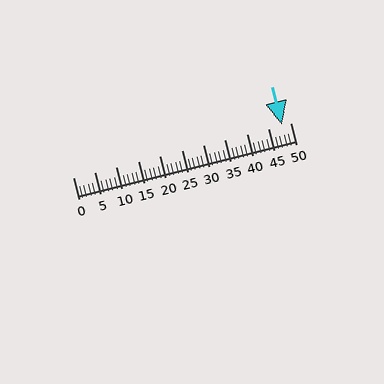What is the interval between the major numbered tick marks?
The major tick marks are spaced 5 units apart.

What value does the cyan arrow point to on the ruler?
The cyan arrow points to approximately 48.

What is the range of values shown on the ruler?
The ruler shows values from 0 to 50.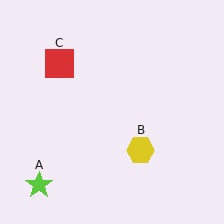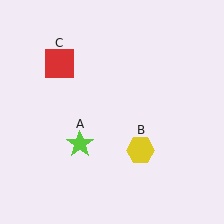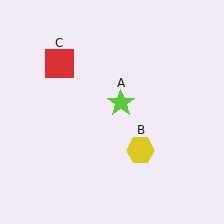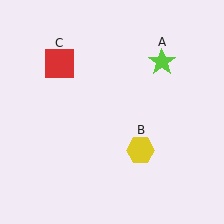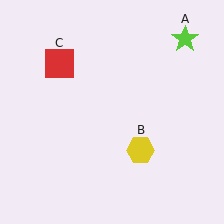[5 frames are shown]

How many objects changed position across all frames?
1 object changed position: lime star (object A).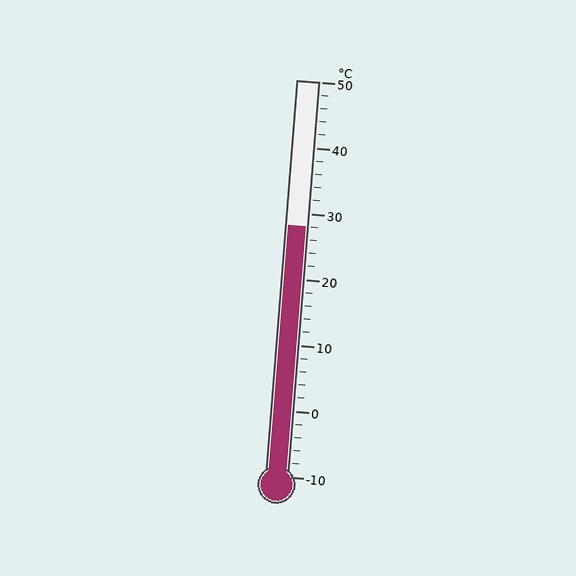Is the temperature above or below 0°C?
The temperature is above 0°C.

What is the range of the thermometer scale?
The thermometer scale ranges from -10°C to 50°C.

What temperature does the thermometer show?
The thermometer shows approximately 28°C.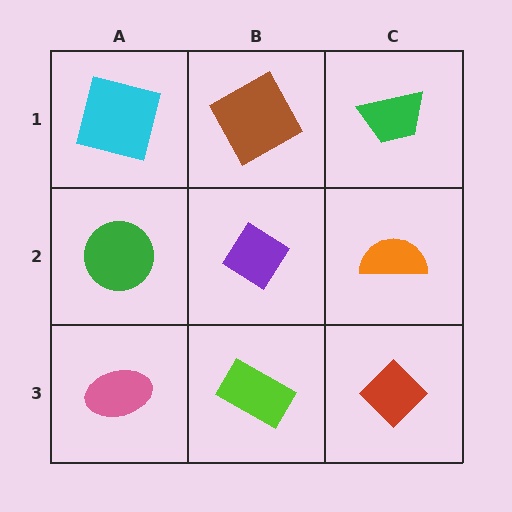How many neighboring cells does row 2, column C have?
3.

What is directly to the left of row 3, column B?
A pink ellipse.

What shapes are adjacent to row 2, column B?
A brown square (row 1, column B), a lime rectangle (row 3, column B), a green circle (row 2, column A), an orange semicircle (row 2, column C).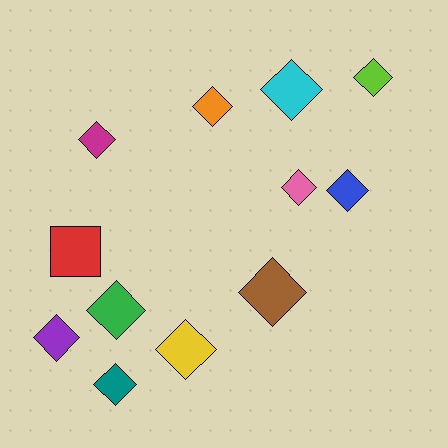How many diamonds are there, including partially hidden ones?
There are 11 diamonds.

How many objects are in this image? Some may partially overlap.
There are 12 objects.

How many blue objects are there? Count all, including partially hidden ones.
There is 1 blue object.